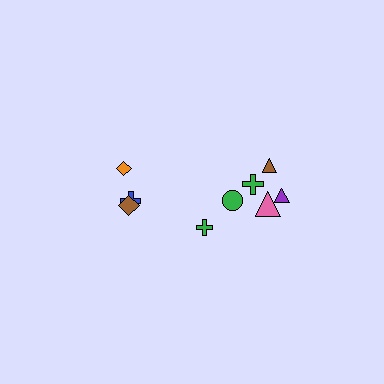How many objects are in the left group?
There are 3 objects.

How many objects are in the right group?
There are 6 objects.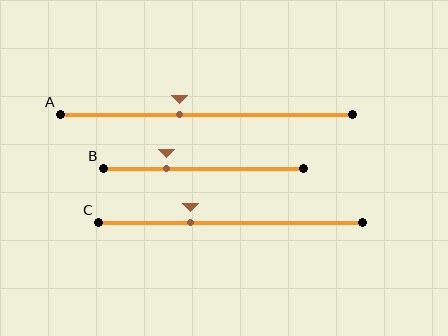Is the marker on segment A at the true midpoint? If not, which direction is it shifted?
No, the marker on segment A is shifted to the left by about 9% of the segment length.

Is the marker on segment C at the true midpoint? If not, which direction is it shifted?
No, the marker on segment C is shifted to the left by about 15% of the segment length.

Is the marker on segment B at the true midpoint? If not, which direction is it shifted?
No, the marker on segment B is shifted to the left by about 18% of the segment length.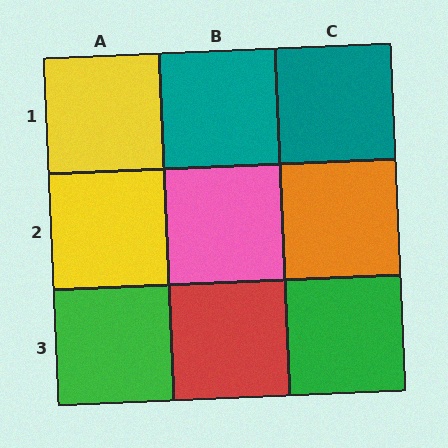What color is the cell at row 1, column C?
Teal.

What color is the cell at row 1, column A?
Yellow.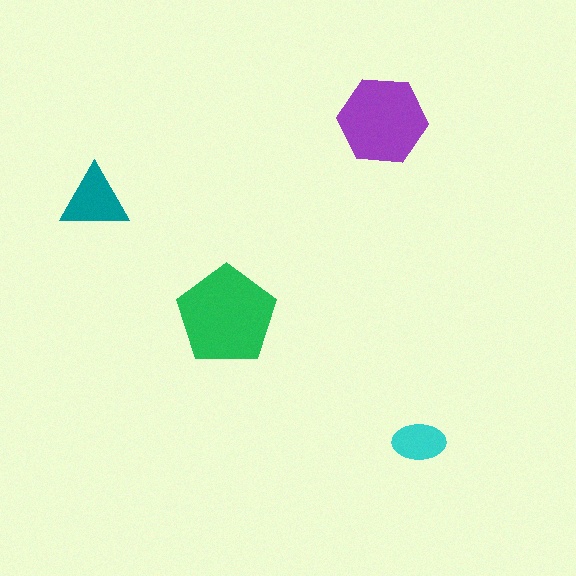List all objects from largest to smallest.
The green pentagon, the purple hexagon, the teal triangle, the cyan ellipse.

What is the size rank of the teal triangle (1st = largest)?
3rd.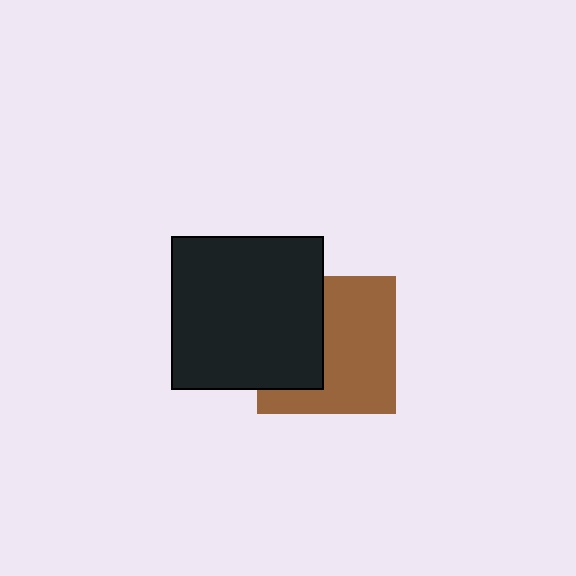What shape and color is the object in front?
The object in front is a black square.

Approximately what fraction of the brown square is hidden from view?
Roughly 40% of the brown square is hidden behind the black square.